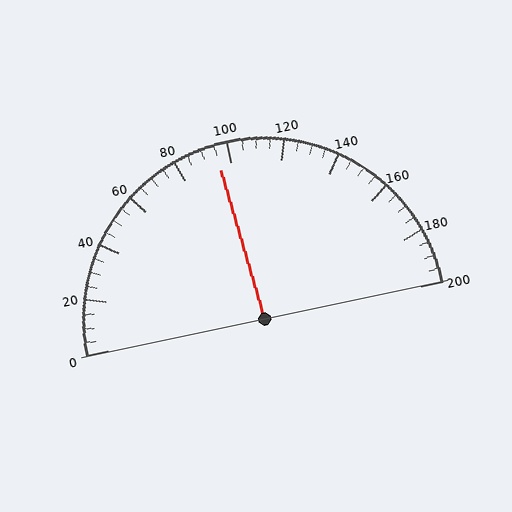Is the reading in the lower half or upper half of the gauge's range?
The reading is in the lower half of the range (0 to 200).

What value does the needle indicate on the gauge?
The needle indicates approximately 95.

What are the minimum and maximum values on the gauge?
The gauge ranges from 0 to 200.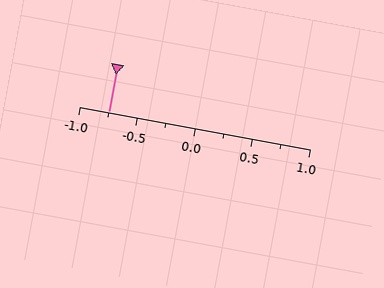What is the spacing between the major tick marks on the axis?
The major ticks are spaced 0.5 apart.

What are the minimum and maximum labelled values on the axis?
The axis runs from -1.0 to 1.0.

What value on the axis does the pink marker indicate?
The marker indicates approximately -0.75.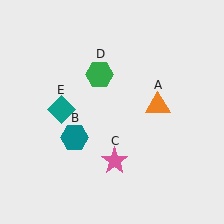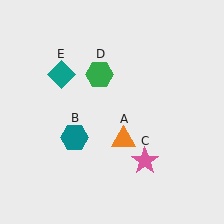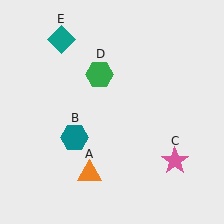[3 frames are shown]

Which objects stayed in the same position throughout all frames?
Teal hexagon (object B) and green hexagon (object D) remained stationary.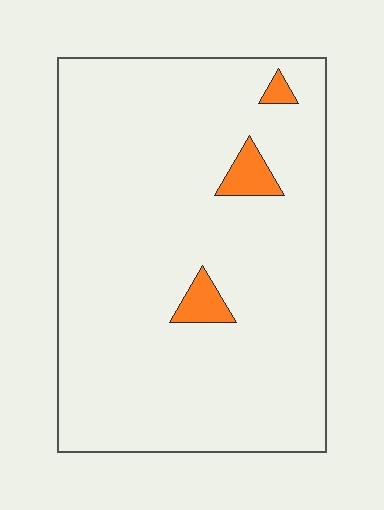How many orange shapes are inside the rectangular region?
3.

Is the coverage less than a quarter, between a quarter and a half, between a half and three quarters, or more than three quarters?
Less than a quarter.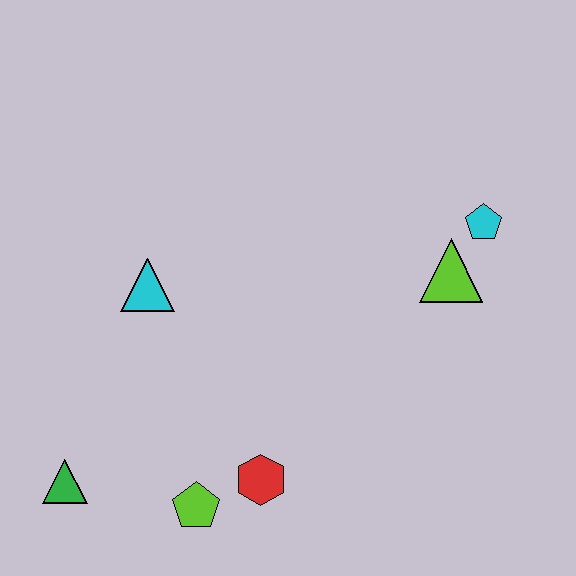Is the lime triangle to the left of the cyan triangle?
No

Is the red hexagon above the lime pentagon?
Yes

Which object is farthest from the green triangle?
The cyan pentagon is farthest from the green triangle.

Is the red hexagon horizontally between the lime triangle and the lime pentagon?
Yes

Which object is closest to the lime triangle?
The cyan pentagon is closest to the lime triangle.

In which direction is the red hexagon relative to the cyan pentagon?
The red hexagon is below the cyan pentagon.